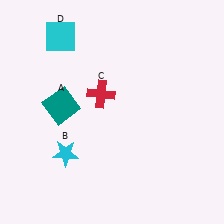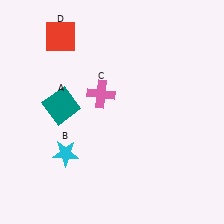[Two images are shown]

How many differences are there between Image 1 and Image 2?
There are 2 differences between the two images.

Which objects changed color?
C changed from red to pink. D changed from cyan to red.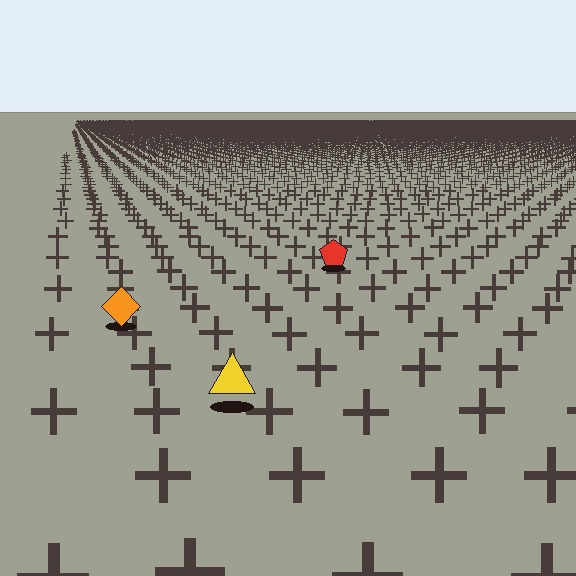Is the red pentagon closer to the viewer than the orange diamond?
No. The orange diamond is closer — you can tell from the texture gradient: the ground texture is coarser near it.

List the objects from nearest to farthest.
From nearest to farthest: the yellow triangle, the orange diamond, the red pentagon.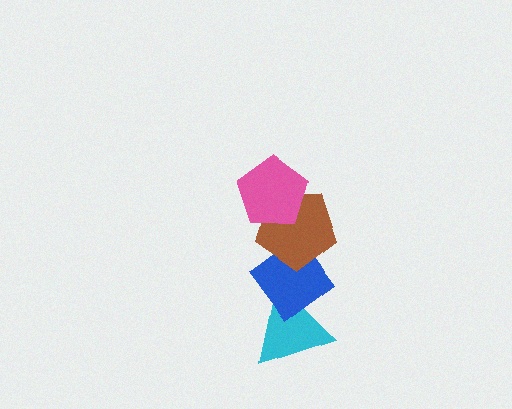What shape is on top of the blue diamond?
The brown pentagon is on top of the blue diamond.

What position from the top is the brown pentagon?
The brown pentagon is 2nd from the top.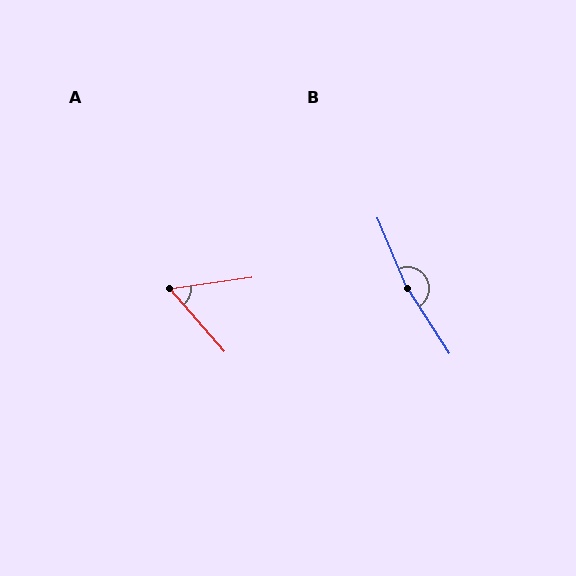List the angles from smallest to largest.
A (57°), B (170°).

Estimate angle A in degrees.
Approximately 57 degrees.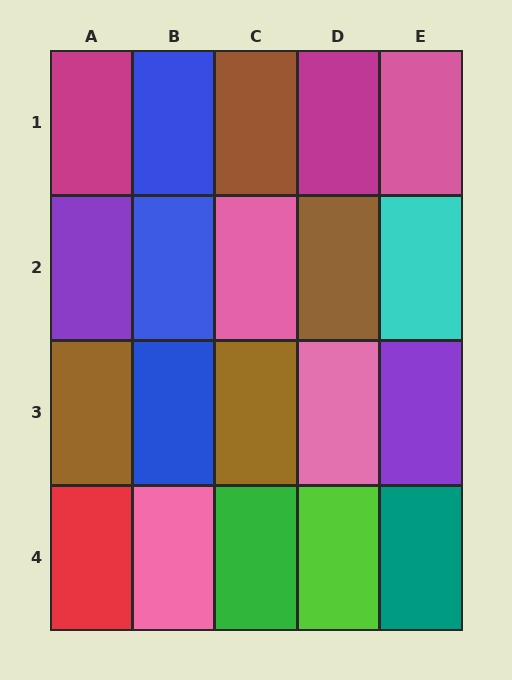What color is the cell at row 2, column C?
Pink.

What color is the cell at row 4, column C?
Green.